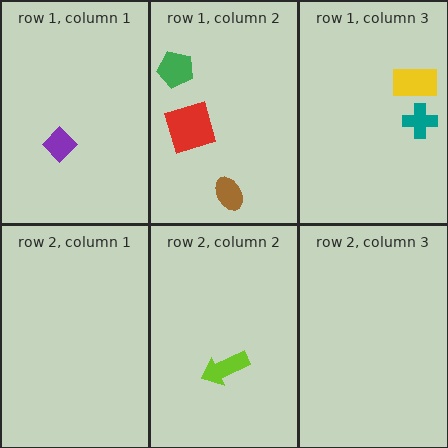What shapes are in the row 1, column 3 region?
The teal cross, the yellow rectangle.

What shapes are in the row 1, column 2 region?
The red square, the brown ellipse, the green pentagon.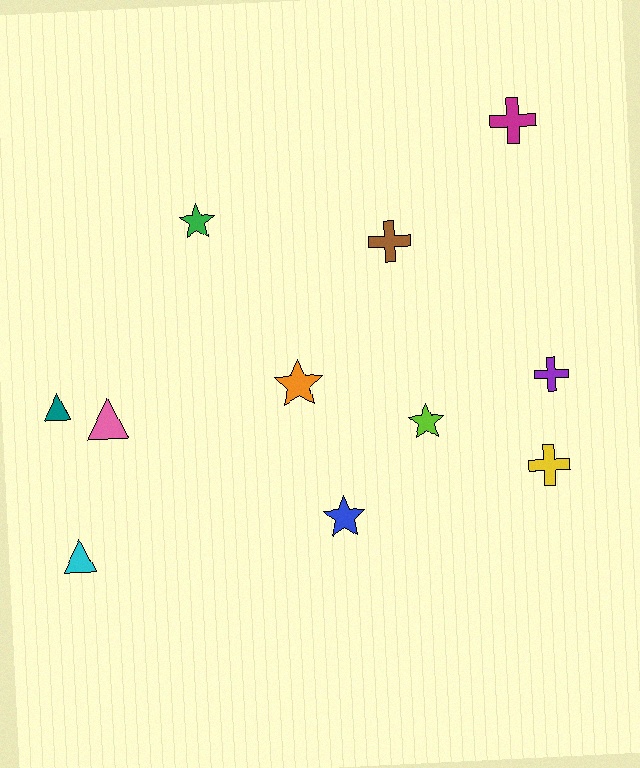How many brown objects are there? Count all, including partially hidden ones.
There is 1 brown object.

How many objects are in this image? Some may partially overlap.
There are 11 objects.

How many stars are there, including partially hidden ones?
There are 4 stars.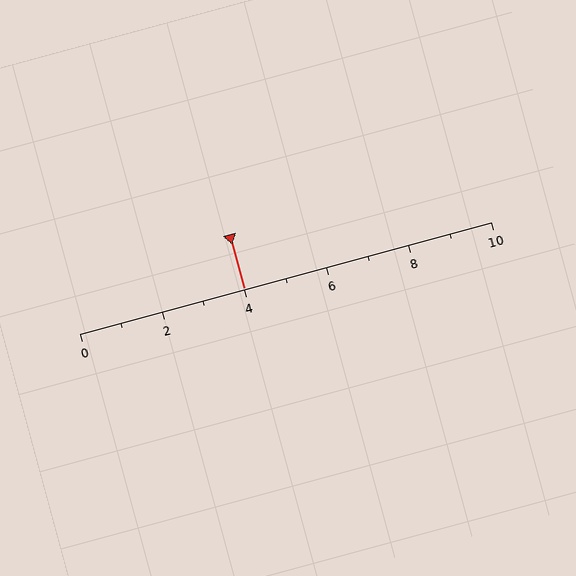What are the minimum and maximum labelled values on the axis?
The axis runs from 0 to 10.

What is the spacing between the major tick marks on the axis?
The major ticks are spaced 2 apart.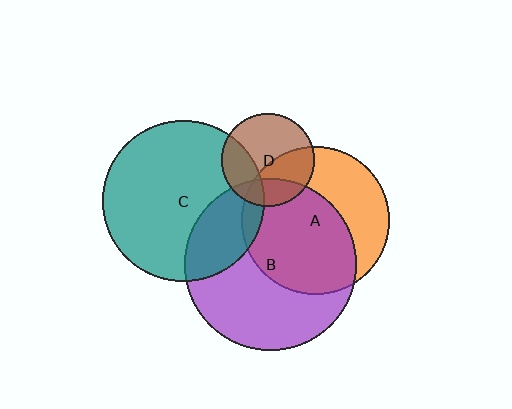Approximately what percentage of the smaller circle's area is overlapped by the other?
Approximately 60%.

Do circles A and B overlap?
Yes.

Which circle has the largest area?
Circle B (purple).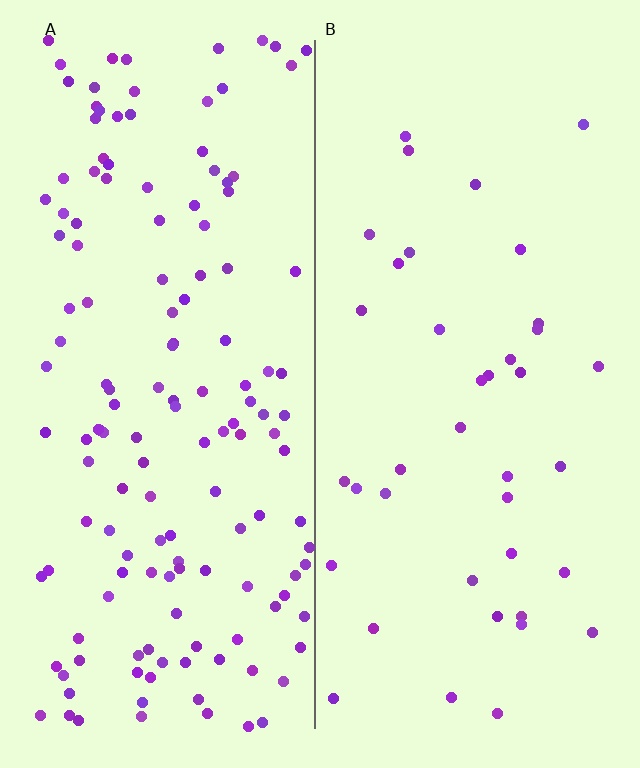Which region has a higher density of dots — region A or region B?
A (the left).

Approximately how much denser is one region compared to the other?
Approximately 3.7× — region A over region B.